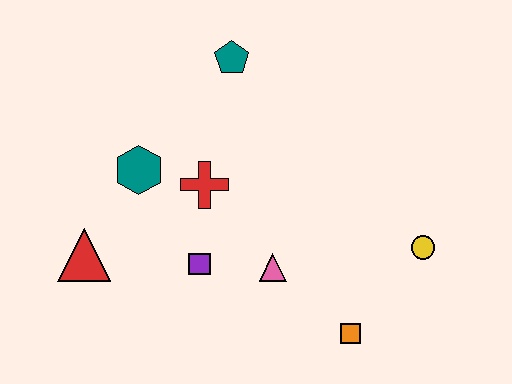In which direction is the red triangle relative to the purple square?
The red triangle is to the left of the purple square.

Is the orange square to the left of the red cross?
No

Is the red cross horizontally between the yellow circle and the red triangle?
Yes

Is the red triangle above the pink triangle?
Yes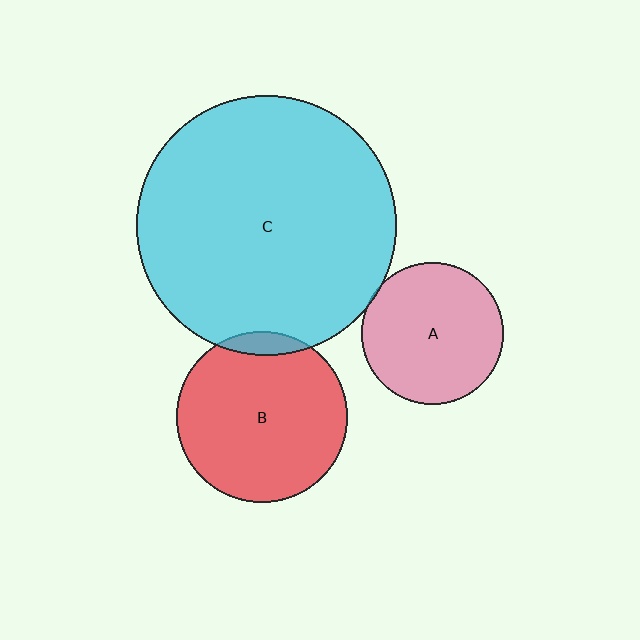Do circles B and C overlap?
Yes.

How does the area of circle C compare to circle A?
Approximately 3.3 times.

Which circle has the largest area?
Circle C (cyan).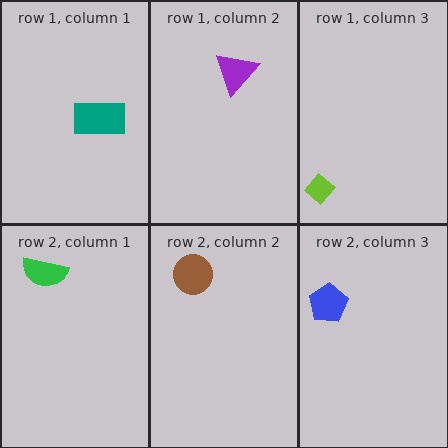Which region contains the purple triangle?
The row 1, column 2 region.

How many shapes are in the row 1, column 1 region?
1.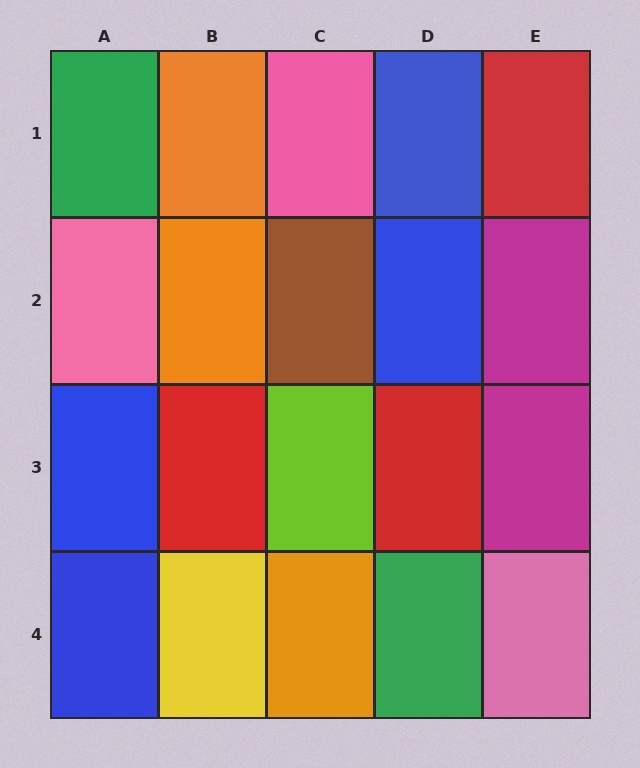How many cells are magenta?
2 cells are magenta.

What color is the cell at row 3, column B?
Red.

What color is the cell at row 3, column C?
Lime.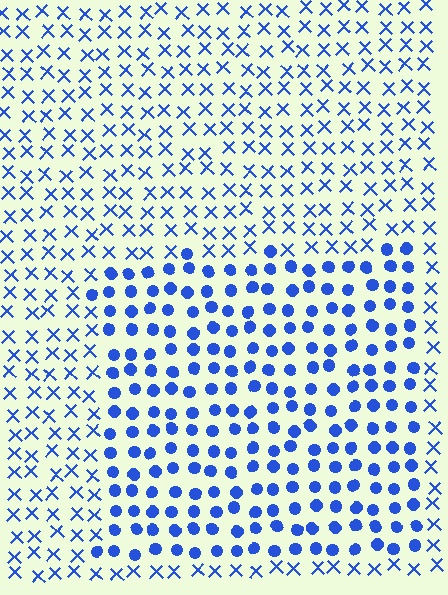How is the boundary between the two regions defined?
The boundary is defined by a change in element shape: circles inside vs. X marks outside. All elements share the same color and spacing.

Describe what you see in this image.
The image is filled with small blue elements arranged in a uniform grid. A rectangle-shaped region contains circles, while the surrounding area contains X marks. The boundary is defined purely by the change in element shape.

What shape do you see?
I see a rectangle.